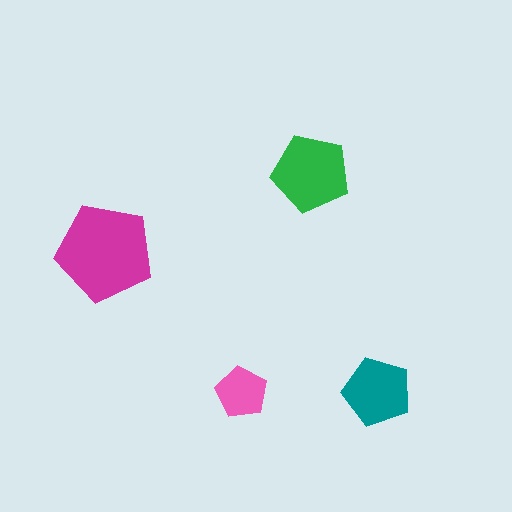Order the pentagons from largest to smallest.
the magenta one, the green one, the teal one, the pink one.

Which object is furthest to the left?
The magenta pentagon is leftmost.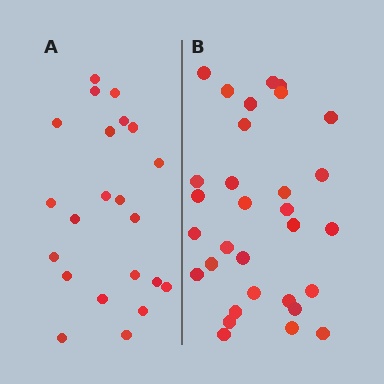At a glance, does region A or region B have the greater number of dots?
Region B (the right region) has more dots.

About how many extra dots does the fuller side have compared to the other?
Region B has roughly 8 or so more dots than region A.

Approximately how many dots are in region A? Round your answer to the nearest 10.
About 20 dots. (The exact count is 22, which rounds to 20.)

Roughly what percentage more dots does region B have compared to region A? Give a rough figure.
About 40% more.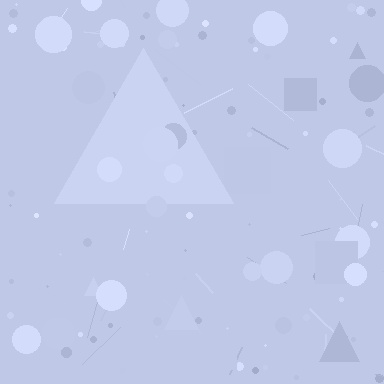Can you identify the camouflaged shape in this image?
The camouflaged shape is a triangle.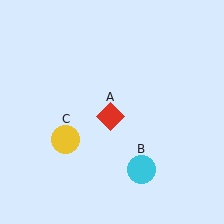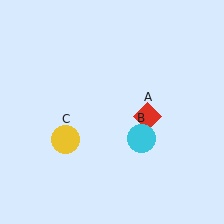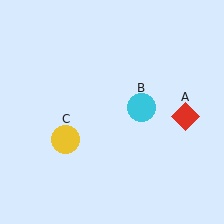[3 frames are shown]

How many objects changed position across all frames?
2 objects changed position: red diamond (object A), cyan circle (object B).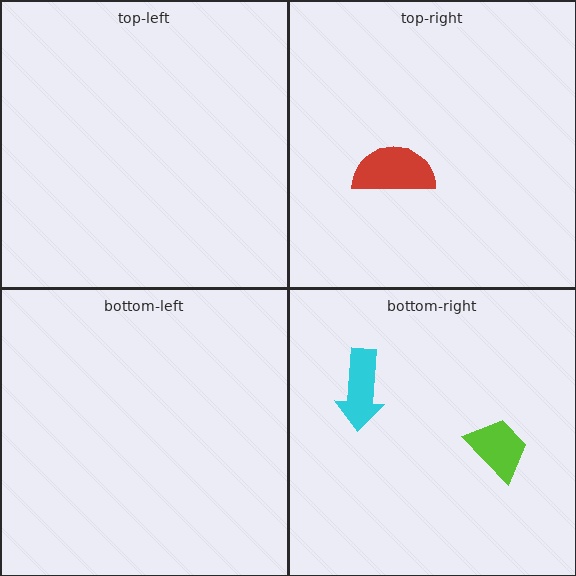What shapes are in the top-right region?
The red semicircle.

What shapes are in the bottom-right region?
The cyan arrow, the lime trapezoid.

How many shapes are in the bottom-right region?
2.